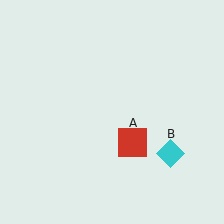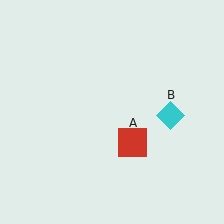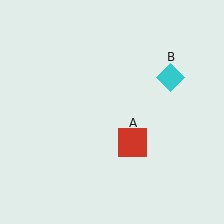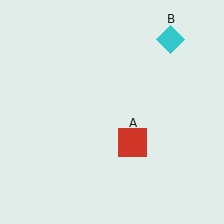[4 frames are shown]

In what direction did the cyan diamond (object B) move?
The cyan diamond (object B) moved up.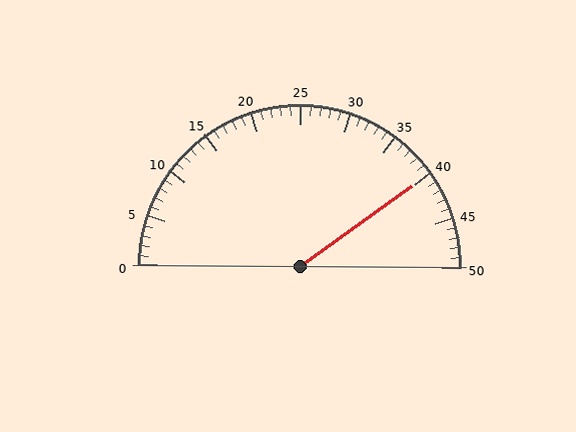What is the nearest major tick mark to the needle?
The nearest major tick mark is 40.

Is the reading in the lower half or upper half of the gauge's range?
The reading is in the upper half of the range (0 to 50).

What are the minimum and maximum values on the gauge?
The gauge ranges from 0 to 50.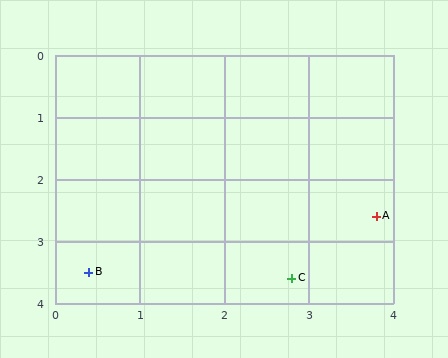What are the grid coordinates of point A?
Point A is at approximately (3.8, 2.6).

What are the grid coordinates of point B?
Point B is at approximately (0.4, 3.5).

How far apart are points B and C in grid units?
Points B and C are about 2.4 grid units apart.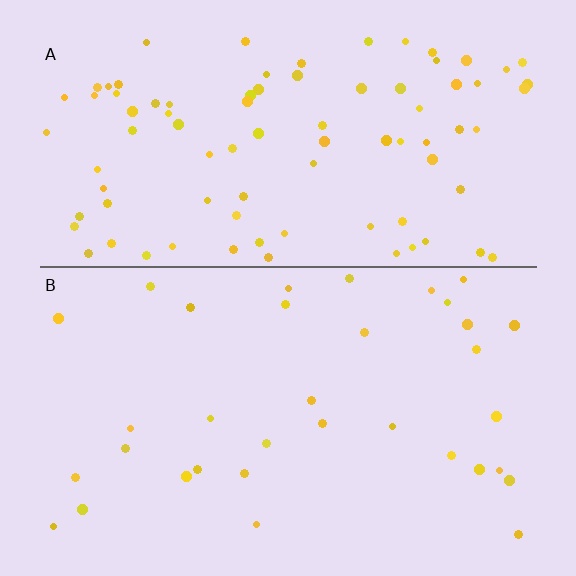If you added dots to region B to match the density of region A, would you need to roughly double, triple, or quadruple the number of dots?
Approximately triple.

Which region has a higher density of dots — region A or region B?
A (the top).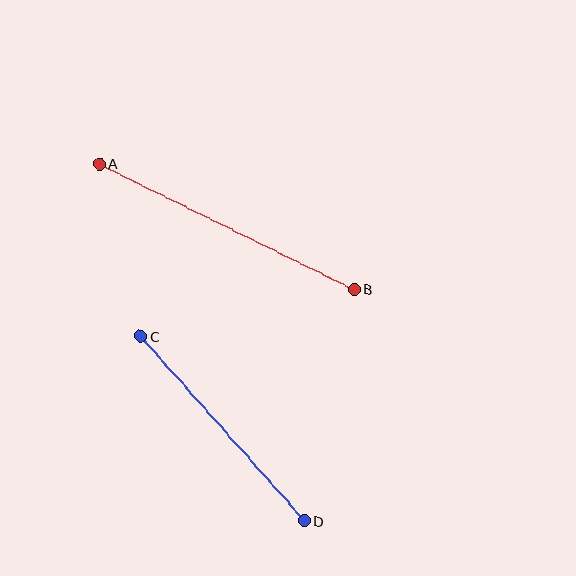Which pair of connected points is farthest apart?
Points A and B are farthest apart.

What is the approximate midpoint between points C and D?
The midpoint is at approximately (222, 429) pixels.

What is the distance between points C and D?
The distance is approximately 247 pixels.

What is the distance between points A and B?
The distance is approximately 284 pixels.